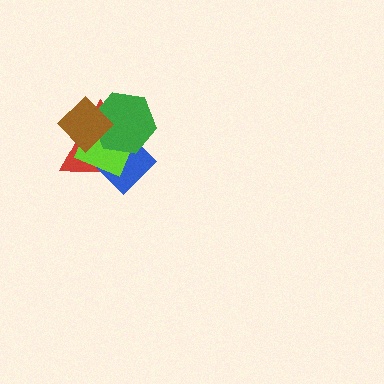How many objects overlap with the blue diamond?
4 objects overlap with the blue diamond.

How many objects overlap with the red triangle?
4 objects overlap with the red triangle.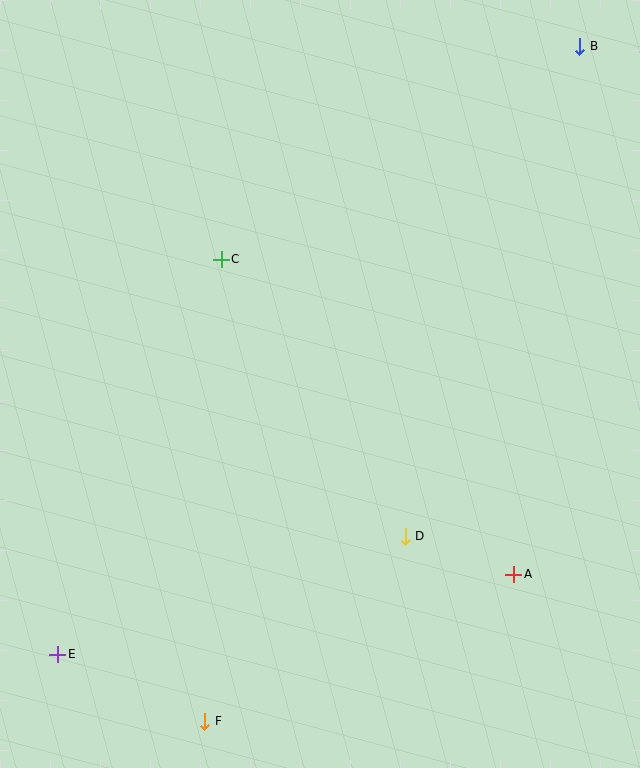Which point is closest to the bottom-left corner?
Point E is closest to the bottom-left corner.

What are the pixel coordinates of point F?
Point F is at (205, 722).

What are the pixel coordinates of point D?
Point D is at (405, 536).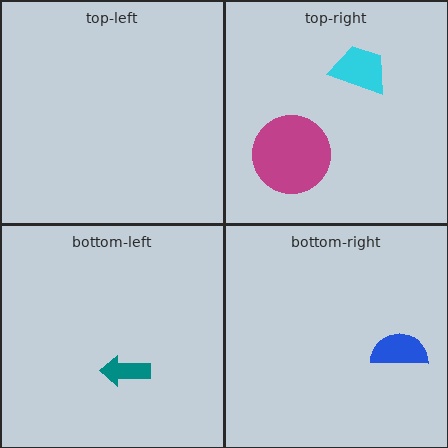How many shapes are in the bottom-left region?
1.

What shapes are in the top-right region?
The cyan trapezoid, the magenta circle.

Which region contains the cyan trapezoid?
The top-right region.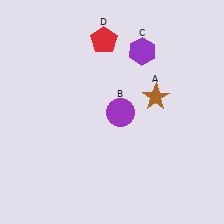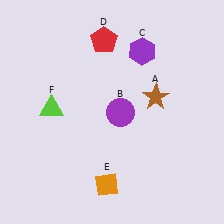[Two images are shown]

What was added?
An orange diamond (E), a lime triangle (F) were added in Image 2.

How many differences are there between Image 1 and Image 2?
There are 2 differences between the two images.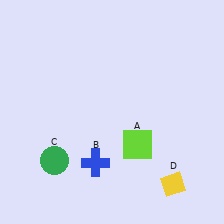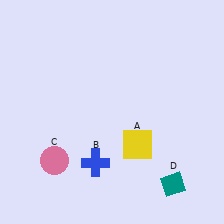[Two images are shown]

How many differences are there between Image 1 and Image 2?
There are 3 differences between the two images.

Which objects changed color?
A changed from lime to yellow. C changed from green to pink. D changed from yellow to teal.